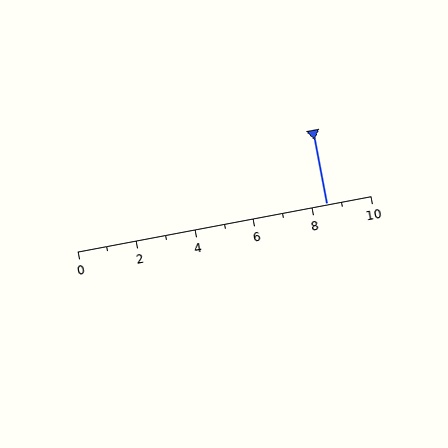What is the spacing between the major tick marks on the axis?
The major ticks are spaced 2 apart.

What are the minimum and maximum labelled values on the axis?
The axis runs from 0 to 10.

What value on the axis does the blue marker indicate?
The marker indicates approximately 8.5.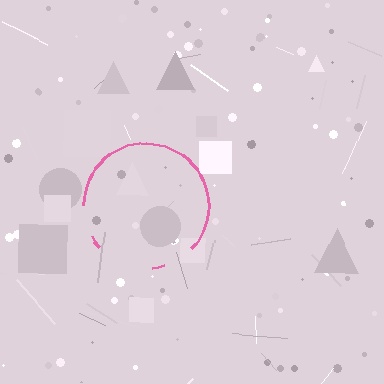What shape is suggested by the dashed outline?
The dashed outline suggests a circle.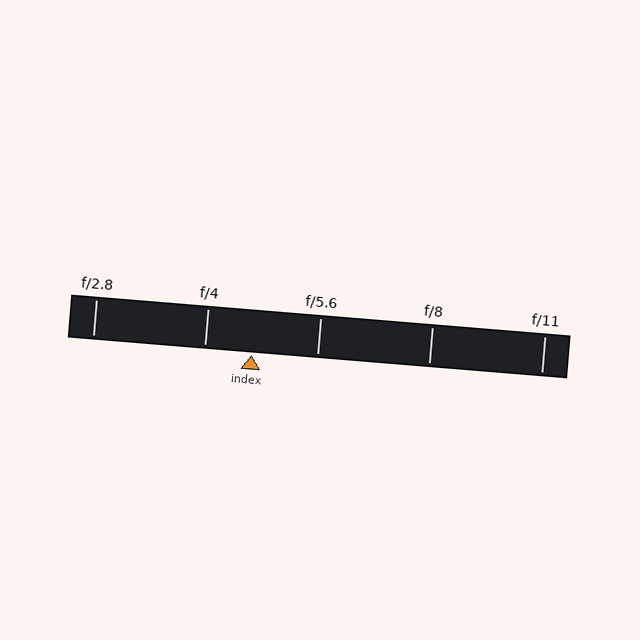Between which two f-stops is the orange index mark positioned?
The index mark is between f/4 and f/5.6.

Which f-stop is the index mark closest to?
The index mark is closest to f/4.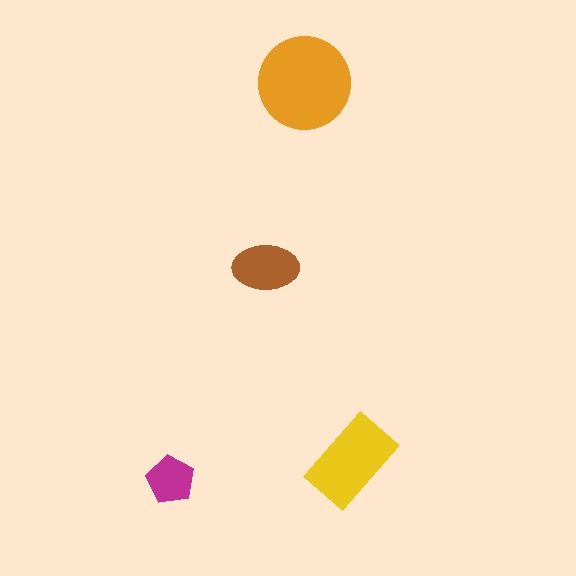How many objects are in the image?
There are 4 objects in the image.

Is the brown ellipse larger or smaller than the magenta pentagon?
Larger.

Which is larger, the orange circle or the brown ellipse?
The orange circle.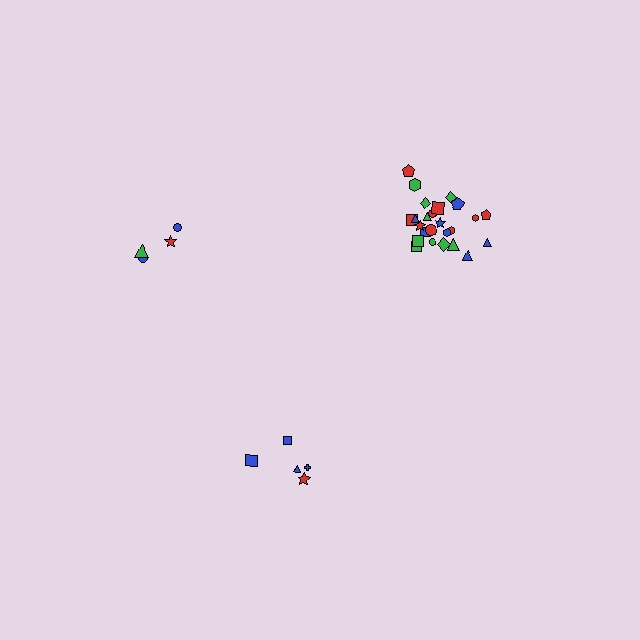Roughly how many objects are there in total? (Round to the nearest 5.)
Roughly 35 objects in total.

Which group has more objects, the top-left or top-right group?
The top-right group.